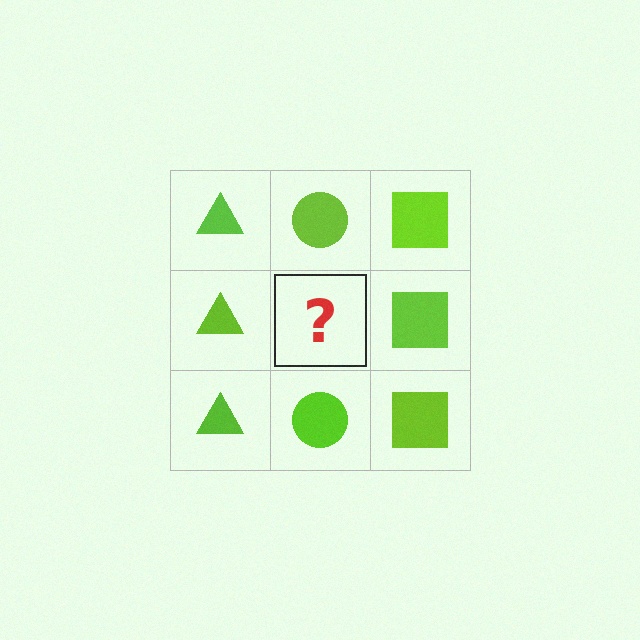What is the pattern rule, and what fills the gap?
The rule is that each column has a consistent shape. The gap should be filled with a lime circle.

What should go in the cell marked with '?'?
The missing cell should contain a lime circle.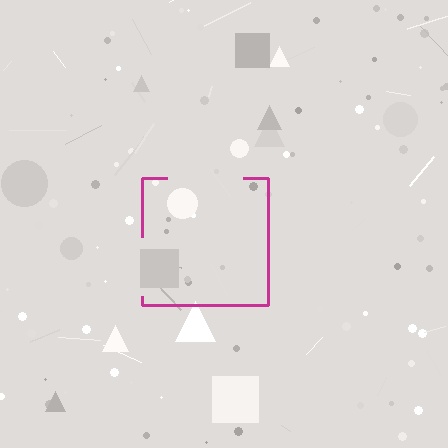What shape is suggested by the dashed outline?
The dashed outline suggests a square.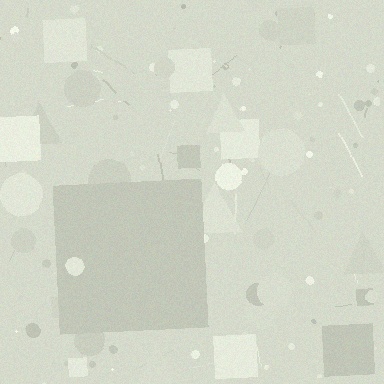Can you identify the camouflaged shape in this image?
The camouflaged shape is a square.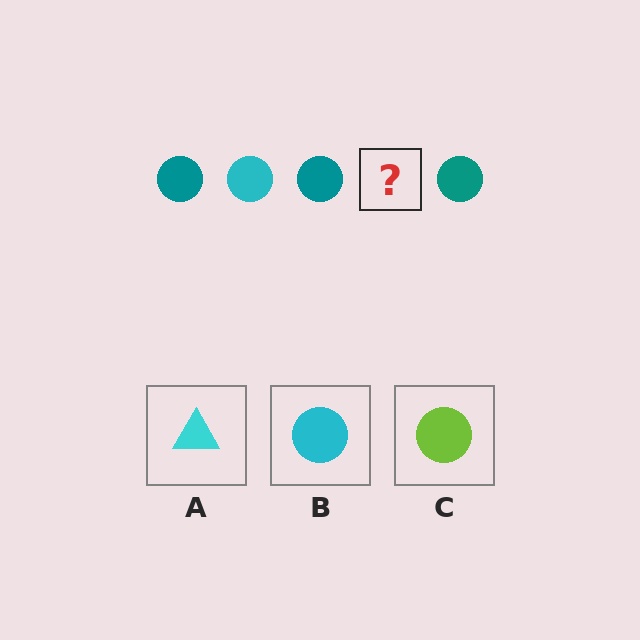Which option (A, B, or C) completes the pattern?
B.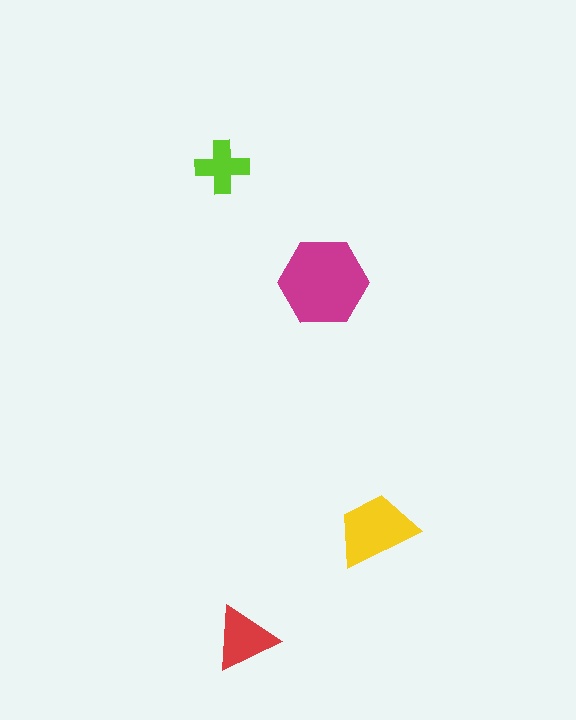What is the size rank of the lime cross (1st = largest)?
4th.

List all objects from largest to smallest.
The magenta hexagon, the yellow trapezoid, the red triangle, the lime cross.